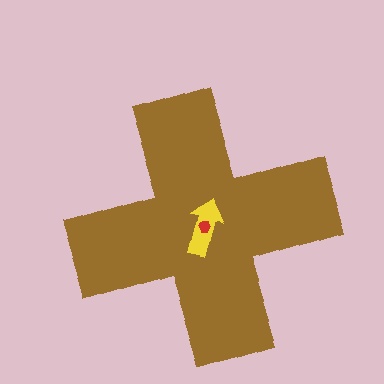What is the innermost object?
The red hexagon.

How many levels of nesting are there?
3.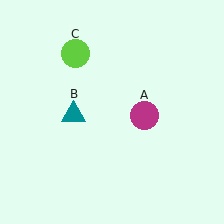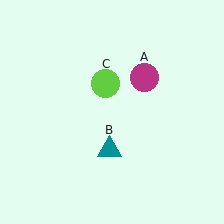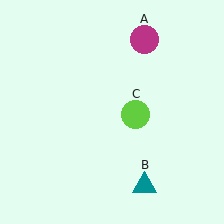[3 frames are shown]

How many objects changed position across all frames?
3 objects changed position: magenta circle (object A), teal triangle (object B), lime circle (object C).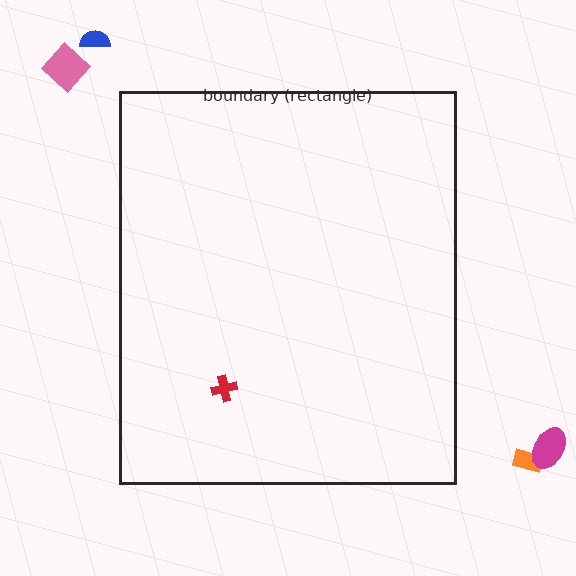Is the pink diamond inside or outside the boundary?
Outside.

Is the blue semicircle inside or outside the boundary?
Outside.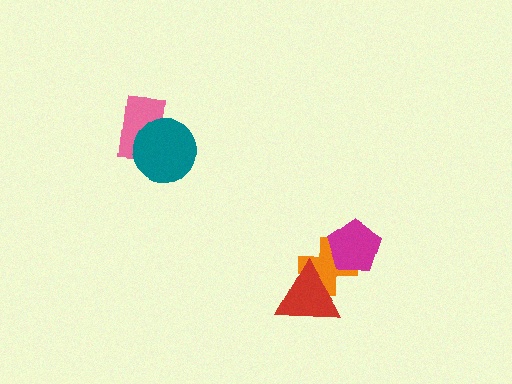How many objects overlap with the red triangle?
1 object overlaps with the red triangle.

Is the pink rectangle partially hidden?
Yes, it is partially covered by another shape.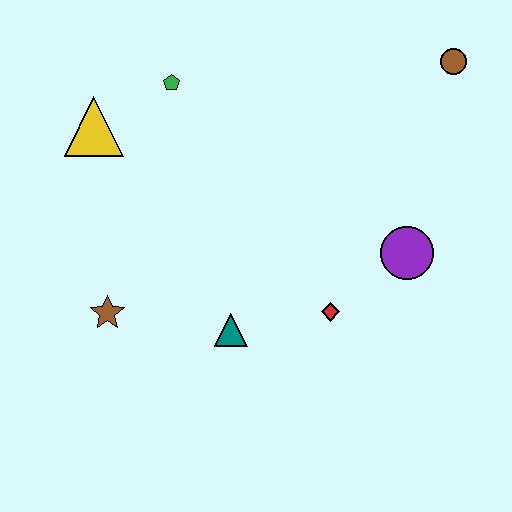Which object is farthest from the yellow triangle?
The brown circle is farthest from the yellow triangle.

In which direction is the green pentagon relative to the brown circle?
The green pentagon is to the left of the brown circle.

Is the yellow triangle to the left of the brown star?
Yes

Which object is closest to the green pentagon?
The yellow triangle is closest to the green pentagon.